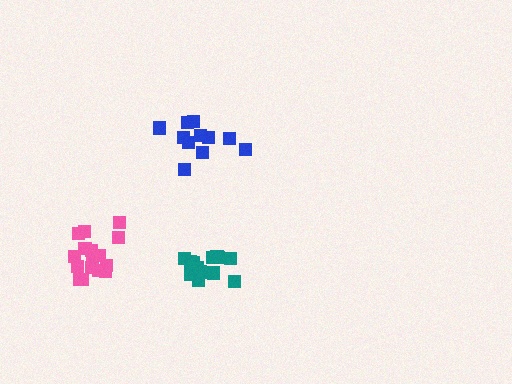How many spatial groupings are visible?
There are 3 spatial groupings.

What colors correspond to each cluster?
The clusters are colored: blue, pink, teal.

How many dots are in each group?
Group 1: 11 dots, Group 2: 16 dots, Group 3: 14 dots (41 total).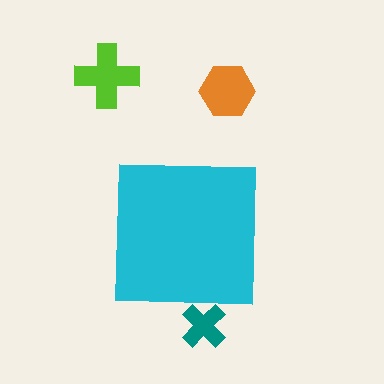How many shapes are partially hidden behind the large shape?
1 shape is partially hidden.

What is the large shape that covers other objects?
A cyan square.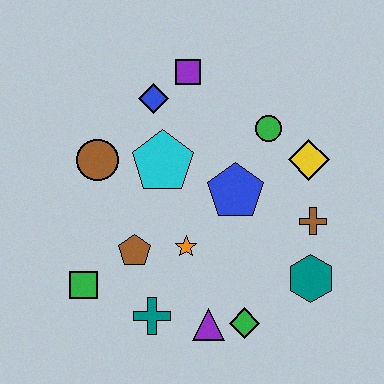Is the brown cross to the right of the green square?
Yes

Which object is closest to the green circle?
The yellow diamond is closest to the green circle.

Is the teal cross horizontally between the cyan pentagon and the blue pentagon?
No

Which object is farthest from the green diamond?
The purple square is farthest from the green diamond.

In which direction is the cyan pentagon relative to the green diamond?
The cyan pentagon is above the green diamond.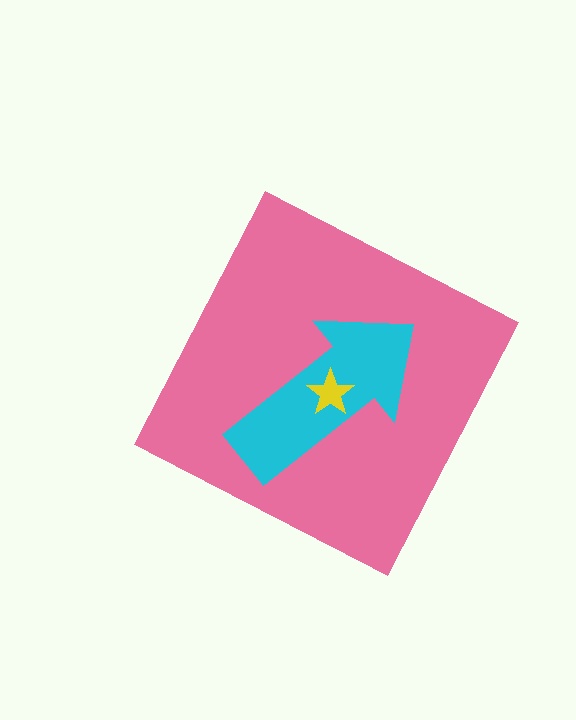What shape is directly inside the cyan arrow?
The yellow star.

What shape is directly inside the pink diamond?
The cyan arrow.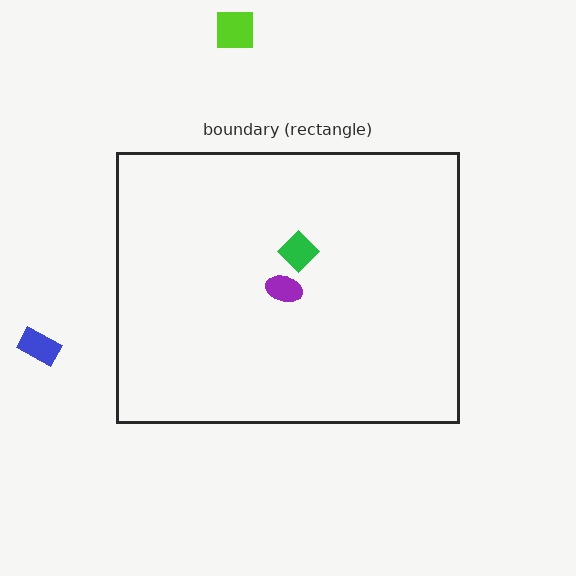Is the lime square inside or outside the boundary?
Outside.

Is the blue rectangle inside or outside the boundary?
Outside.